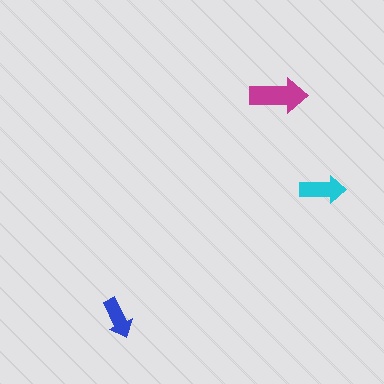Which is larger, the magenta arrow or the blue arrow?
The magenta one.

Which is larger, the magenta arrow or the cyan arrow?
The magenta one.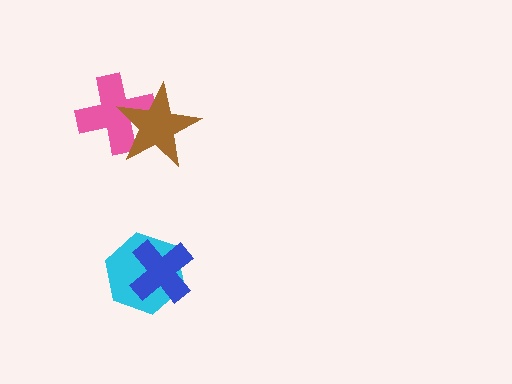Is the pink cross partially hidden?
Yes, it is partially covered by another shape.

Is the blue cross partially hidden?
No, no other shape covers it.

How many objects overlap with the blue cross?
1 object overlaps with the blue cross.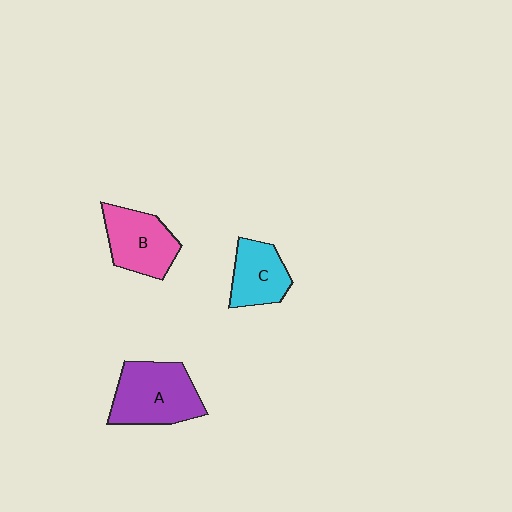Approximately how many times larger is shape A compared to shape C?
Approximately 1.5 times.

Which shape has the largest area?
Shape A (purple).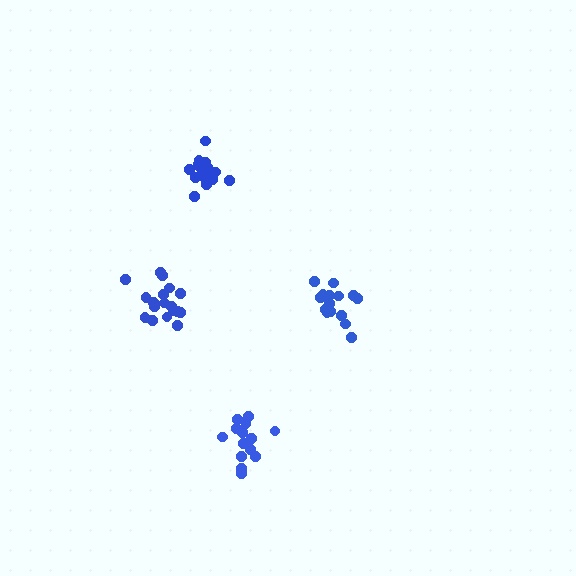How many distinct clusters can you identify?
There are 4 distinct clusters.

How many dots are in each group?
Group 1: 18 dots, Group 2: 14 dots, Group 3: 17 dots, Group 4: 15 dots (64 total).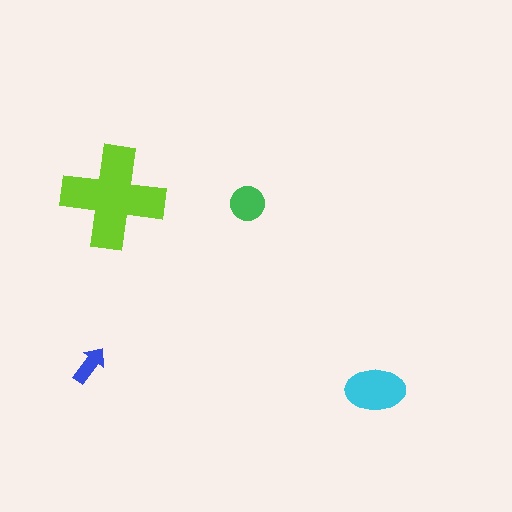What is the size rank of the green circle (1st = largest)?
3rd.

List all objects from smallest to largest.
The blue arrow, the green circle, the cyan ellipse, the lime cross.